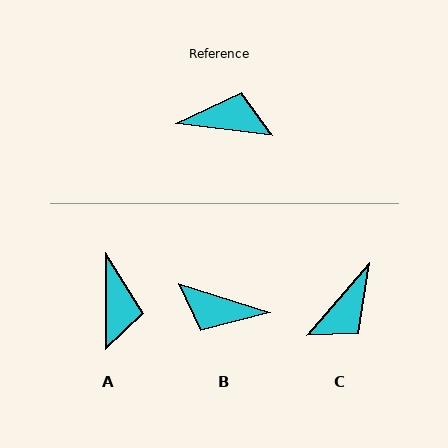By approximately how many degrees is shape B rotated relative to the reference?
Approximately 170 degrees counter-clockwise.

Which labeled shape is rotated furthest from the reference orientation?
B, about 170 degrees away.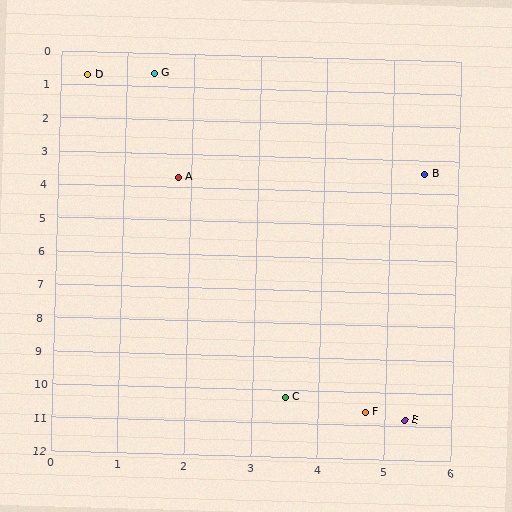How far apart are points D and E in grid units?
Points D and E are about 11.2 grid units apart.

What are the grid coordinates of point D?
Point D is at approximately (0.4, 0.7).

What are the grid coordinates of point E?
Point E is at approximately (5.3, 10.8).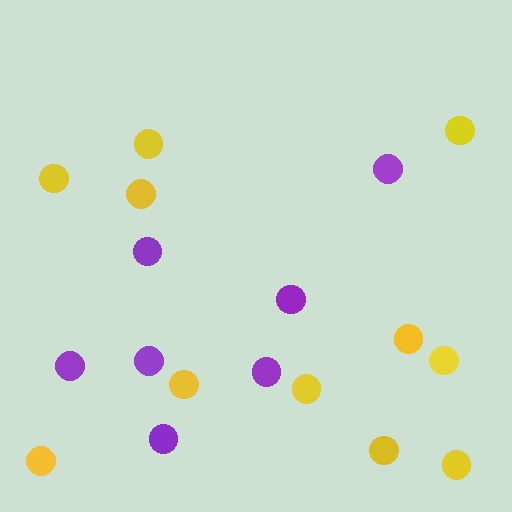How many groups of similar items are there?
There are 2 groups: one group of yellow circles (11) and one group of purple circles (7).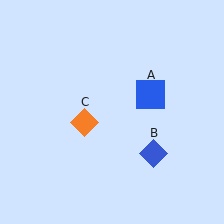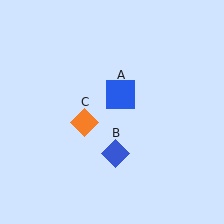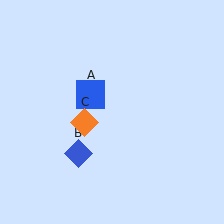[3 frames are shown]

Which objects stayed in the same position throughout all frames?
Orange diamond (object C) remained stationary.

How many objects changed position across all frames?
2 objects changed position: blue square (object A), blue diamond (object B).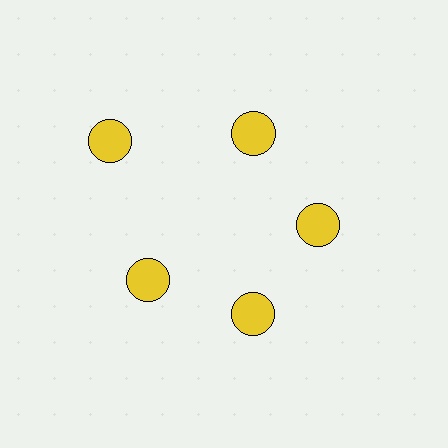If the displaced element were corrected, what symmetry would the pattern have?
It would have 5-fold rotational symmetry — the pattern would map onto itself every 72 degrees.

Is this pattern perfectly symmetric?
No. The 5 yellow circles are arranged in a ring, but one element near the 10 o'clock position is pushed outward from the center, breaking the 5-fold rotational symmetry.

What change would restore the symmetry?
The symmetry would be restored by moving it inward, back onto the ring so that all 5 circles sit at equal angles and equal distance from the center.